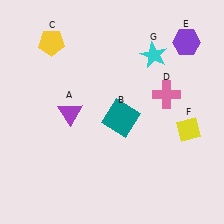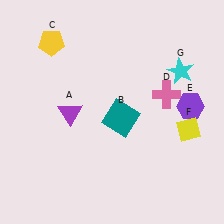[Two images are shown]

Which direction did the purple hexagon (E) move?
The purple hexagon (E) moved down.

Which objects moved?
The objects that moved are: the purple hexagon (E), the cyan star (G).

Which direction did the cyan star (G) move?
The cyan star (G) moved right.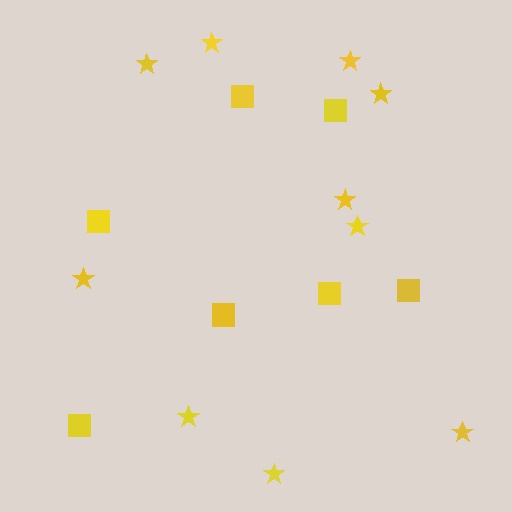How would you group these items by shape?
There are 2 groups: one group of stars (10) and one group of squares (7).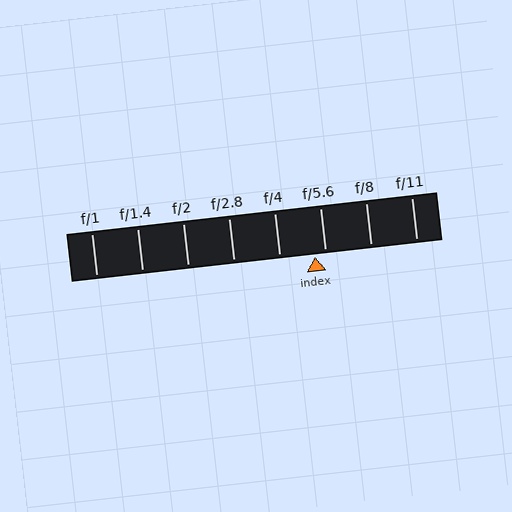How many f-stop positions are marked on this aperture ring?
There are 8 f-stop positions marked.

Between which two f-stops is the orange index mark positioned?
The index mark is between f/4 and f/5.6.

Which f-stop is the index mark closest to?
The index mark is closest to f/5.6.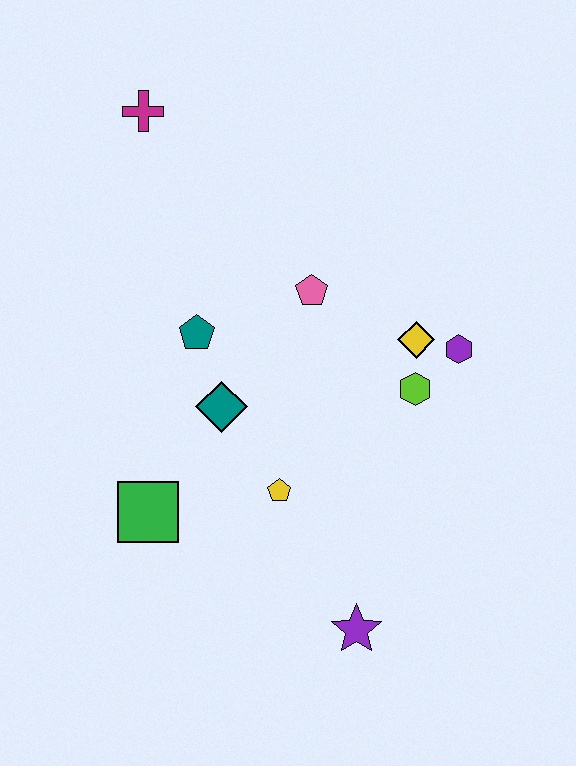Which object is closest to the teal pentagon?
The teal diamond is closest to the teal pentagon.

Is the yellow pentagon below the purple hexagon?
Yes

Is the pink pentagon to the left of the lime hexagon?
Yes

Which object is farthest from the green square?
The magenta cross is farthest from the green square.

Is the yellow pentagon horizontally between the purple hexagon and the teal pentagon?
Yes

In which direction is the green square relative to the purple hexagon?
The green square is to the left of the purple hexagon.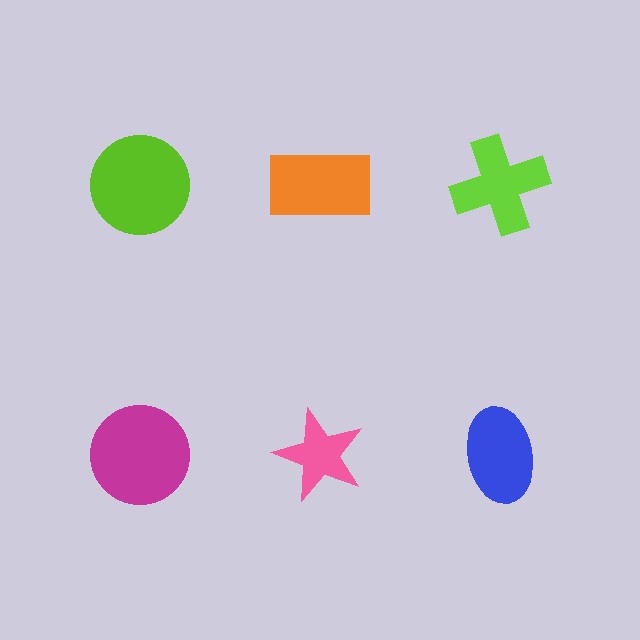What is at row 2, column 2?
A pink star.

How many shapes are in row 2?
3 shapes.